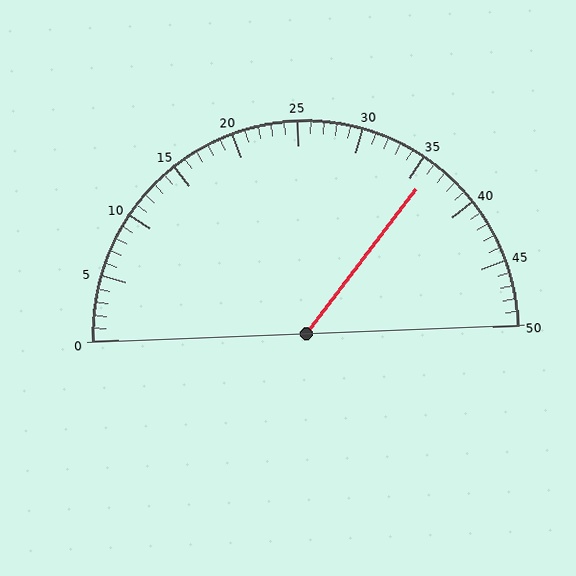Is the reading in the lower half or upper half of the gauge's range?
The reading is in the upper half of the range (0 to 50).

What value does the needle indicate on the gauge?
The needle indicates approximately 36.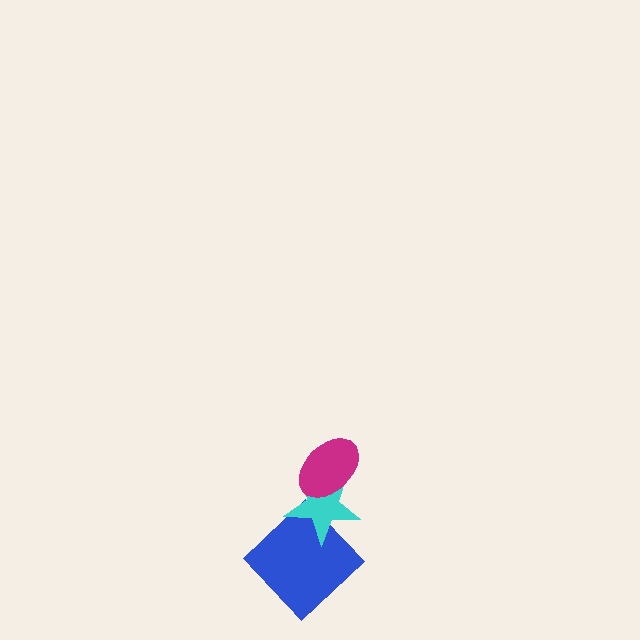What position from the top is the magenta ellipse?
The magenta ellipse is 1st from the top.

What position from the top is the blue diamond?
The blue diamond is 3rd from the top.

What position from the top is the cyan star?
The cyan star is 2nd from the top.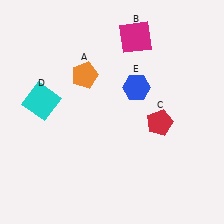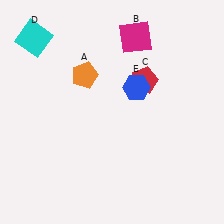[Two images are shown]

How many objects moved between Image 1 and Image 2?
2 objects moved between the two images.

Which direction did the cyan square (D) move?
The cyan square (D) moved up.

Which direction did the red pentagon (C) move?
The red pentagon (C) moved up.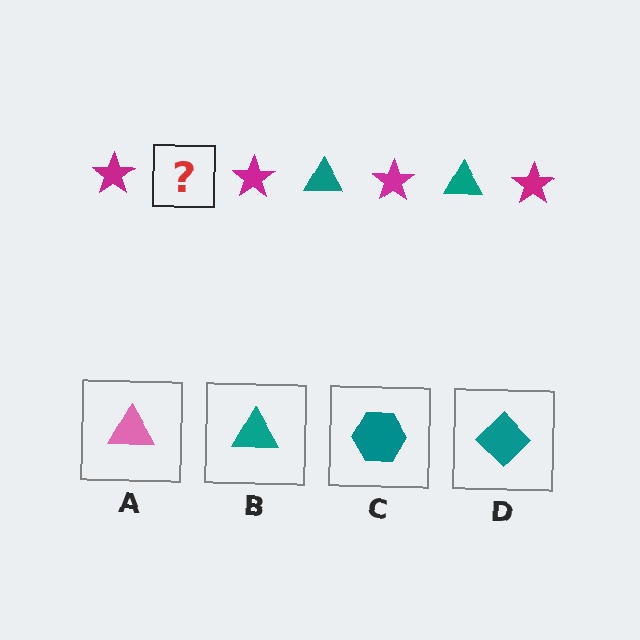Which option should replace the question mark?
Option B.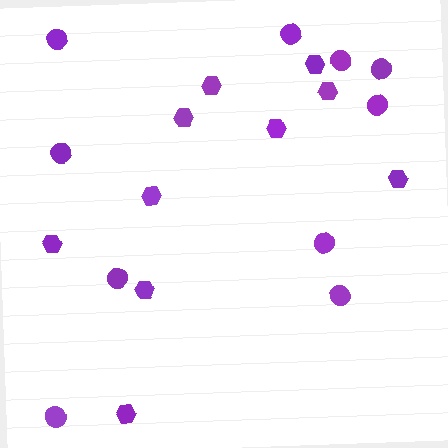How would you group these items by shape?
There are 2 groups: one group of hexagons (10) and one group of circles (10).